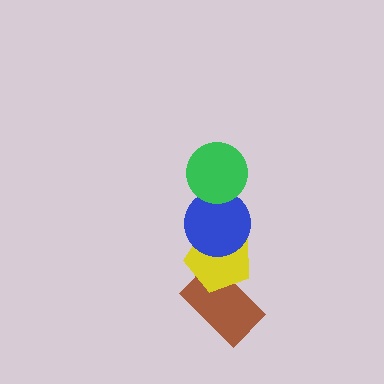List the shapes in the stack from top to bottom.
From top to bottom: the green circle, the blue circle, the yellow pentagon, the brown rectangle.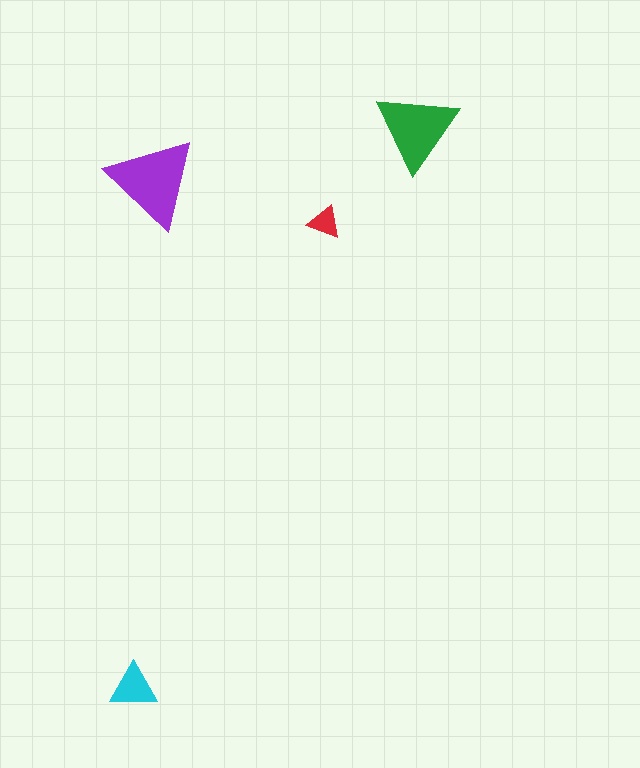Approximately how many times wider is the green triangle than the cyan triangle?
About 2 times wider.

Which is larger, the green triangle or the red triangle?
The green one.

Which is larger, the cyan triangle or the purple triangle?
The purple one.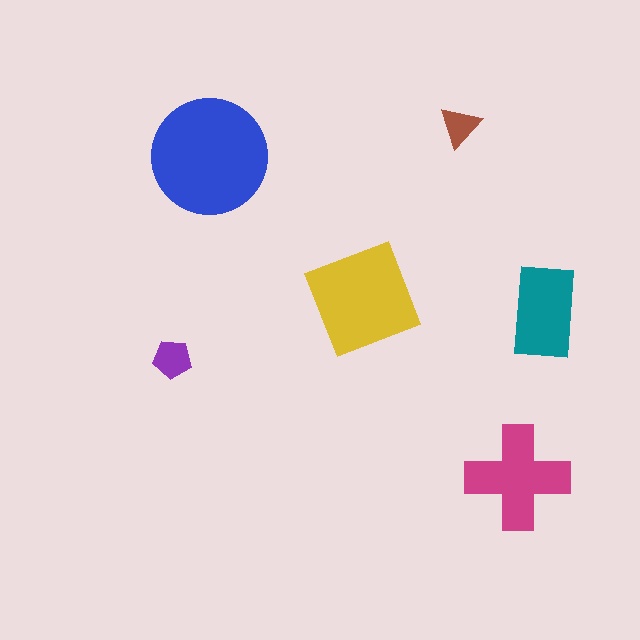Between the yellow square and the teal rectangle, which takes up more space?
The yellow square.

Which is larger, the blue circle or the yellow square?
The blue circle.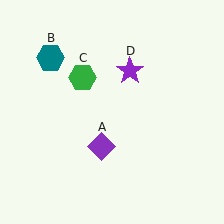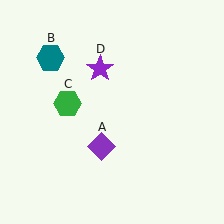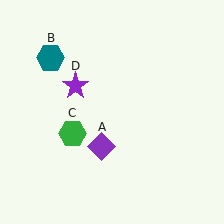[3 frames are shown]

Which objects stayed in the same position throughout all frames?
Purple diamond (object A) and teal hexagon (object B) remained stationary.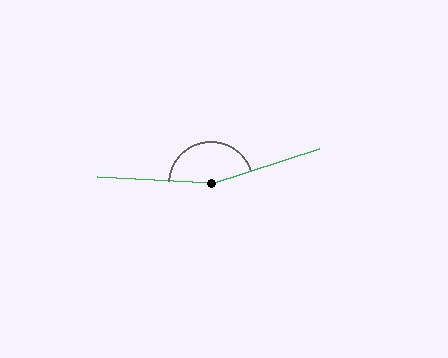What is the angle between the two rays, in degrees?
Approximately 159 degrees.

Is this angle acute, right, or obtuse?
It is obtuse.